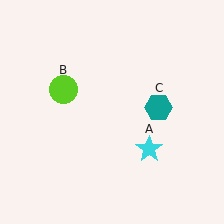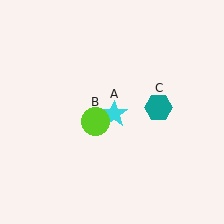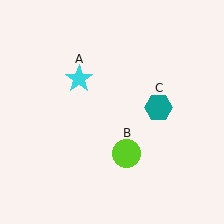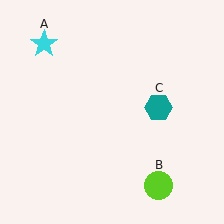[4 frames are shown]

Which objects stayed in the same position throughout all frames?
Teal hexagon (object C) remained stationary.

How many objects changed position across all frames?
2 objects changed position: cyan star (object A), lime circle (object B).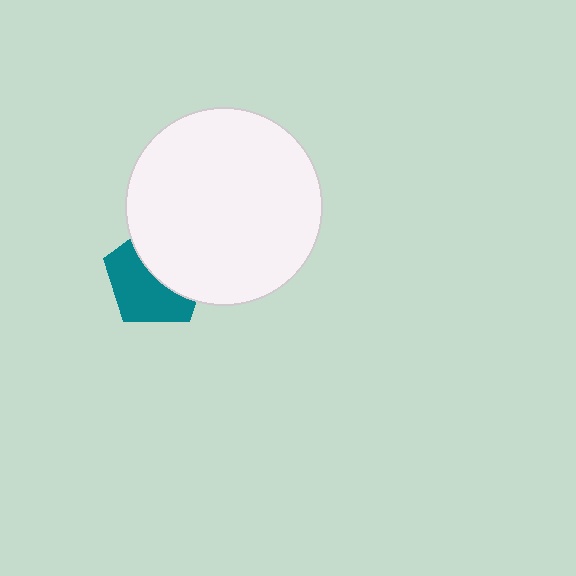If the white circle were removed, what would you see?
You would see the complete teal pentagon.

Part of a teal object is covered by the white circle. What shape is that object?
It is a pentagon.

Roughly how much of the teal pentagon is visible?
About half of it is visible (roughly 52%).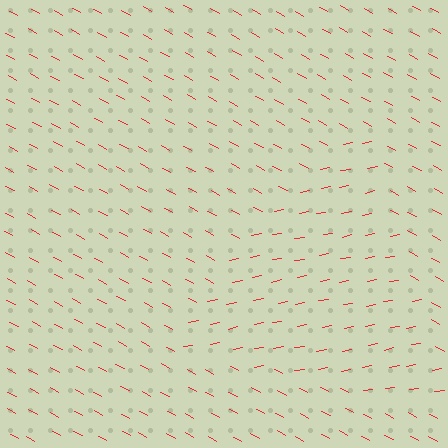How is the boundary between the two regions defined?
The boundary is defined purely by a change in line orientation (approximately 40 degrees difference). All lines are the same color and thickness.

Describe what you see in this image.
The image is filled with small red line segments. A triangle region in the image has lines oriented differently from the surrounding lines, creating a visible texture boundary.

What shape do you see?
I see a triangle.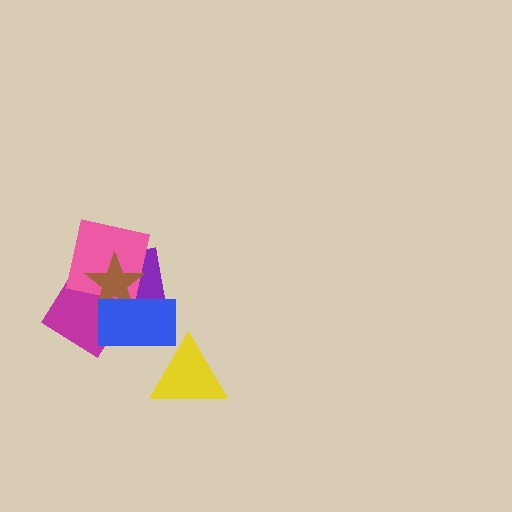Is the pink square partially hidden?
Yes, it is partially covered by another shape.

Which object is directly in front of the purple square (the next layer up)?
The magenta diamond is directly in front of the purple square.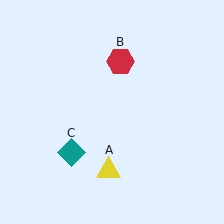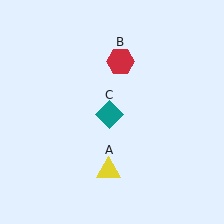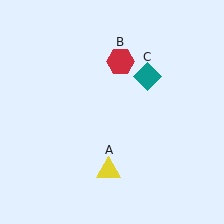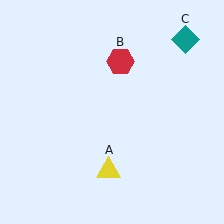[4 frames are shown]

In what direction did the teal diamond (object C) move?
The teal diamond (object C) moved up and to the right.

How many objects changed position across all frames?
1 object changed position: teal diamond (object C).